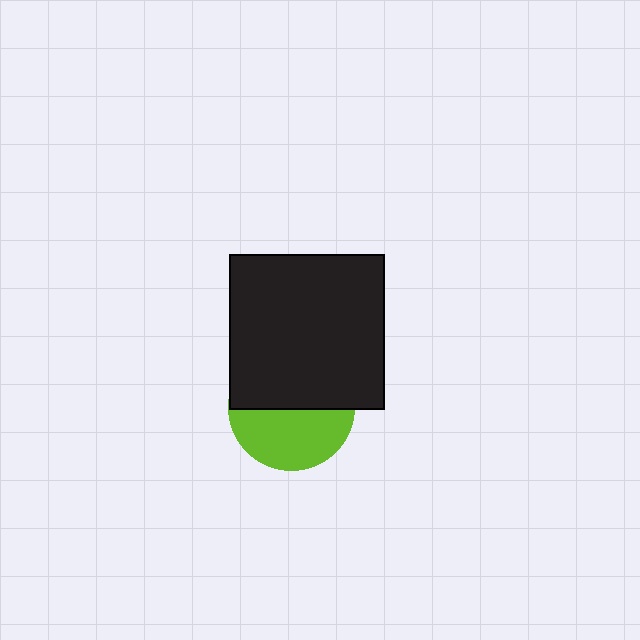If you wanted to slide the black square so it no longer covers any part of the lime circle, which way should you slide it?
Slide it up — that is the most direct way to separate the two shapes.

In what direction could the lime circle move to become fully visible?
The lime circle could move down. That would shift it out from behind the black square entirely.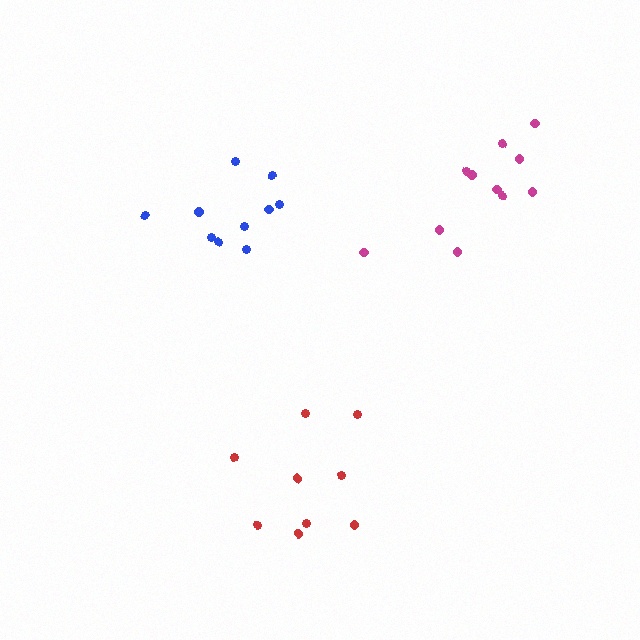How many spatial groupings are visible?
There are 3 spatial groupings.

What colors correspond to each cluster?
The clusters are colored: magenta, red, blue.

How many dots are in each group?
Group 1: 11 dots, Group 2: 9 dots, Group 3: 10 dots (30 total).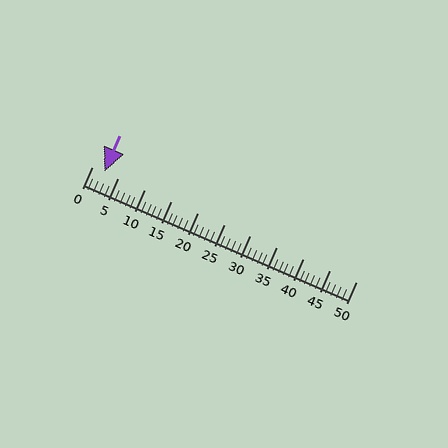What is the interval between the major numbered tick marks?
The major tick marks are spaced 5 units apart.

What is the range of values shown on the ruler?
The ruler shows values from 0 to 50.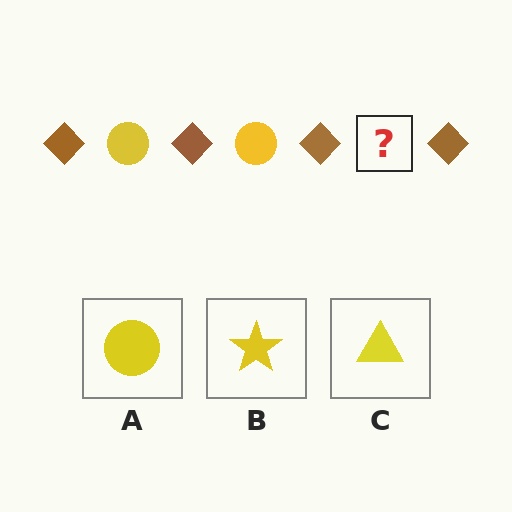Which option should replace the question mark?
Option A.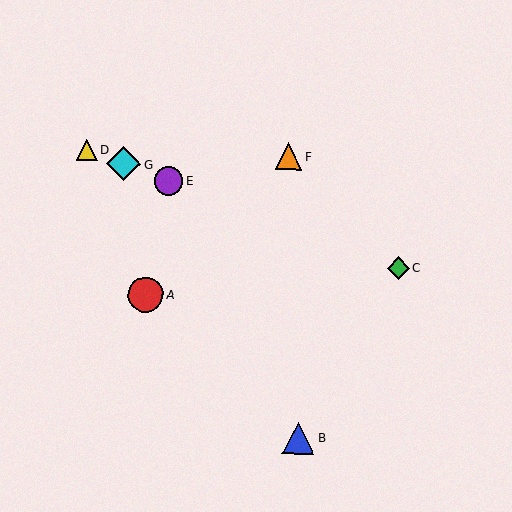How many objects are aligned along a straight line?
4 objects (C, D, E, G) are aligned along a straight line.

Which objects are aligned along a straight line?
Objects C, D, E, G are aligned along a straight line.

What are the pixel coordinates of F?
Object F is at (289, 156).